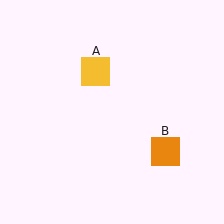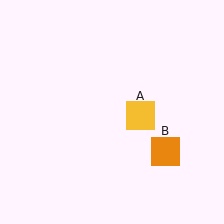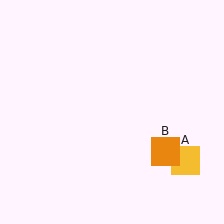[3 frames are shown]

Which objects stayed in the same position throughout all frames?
Orange square (object B) remained stationary.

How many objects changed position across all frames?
1 object changed position: yellow square (object A).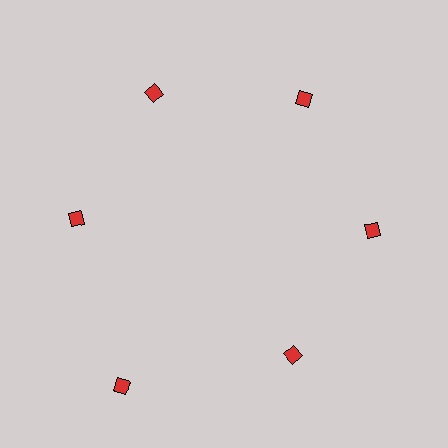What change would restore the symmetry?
The symmetry would be restored by moving it inward, back onto the ring so that all 6 diamonds sit at equal angles and equal distance from the center.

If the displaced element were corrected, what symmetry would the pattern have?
It would have 6-fold rotational symmetry — the pattern would map onto itself every 60 degrees.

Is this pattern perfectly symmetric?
No. The 6 red diamonds are arranged in a ring, but one element near the 7 o'clock position is pushed outward from the center, breaking the 6-fold rotational symmetry.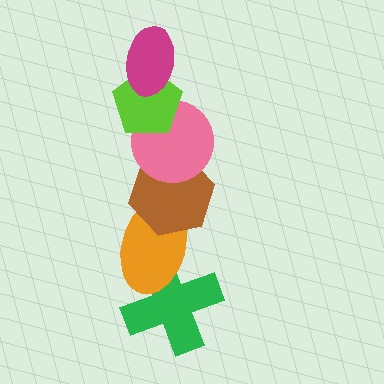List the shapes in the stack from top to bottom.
From top to bottom: the magenta ellipse, the lime pentagon, the pink circle, the brown hexagon, the orange ellipse, the green cross.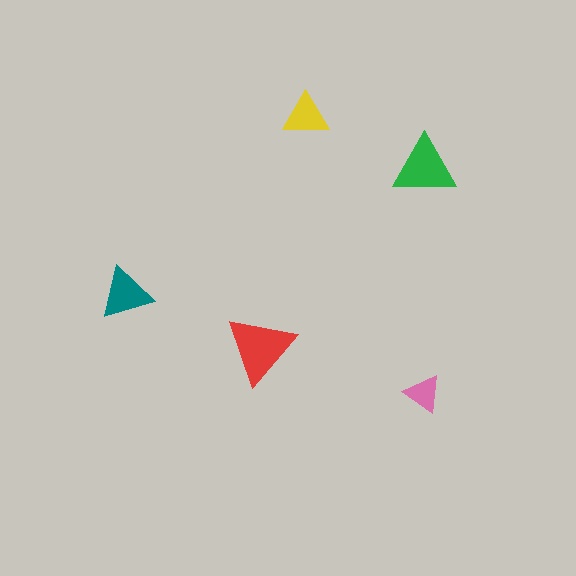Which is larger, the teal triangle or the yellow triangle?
The teal one.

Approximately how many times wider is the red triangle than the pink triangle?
About 2 times wider.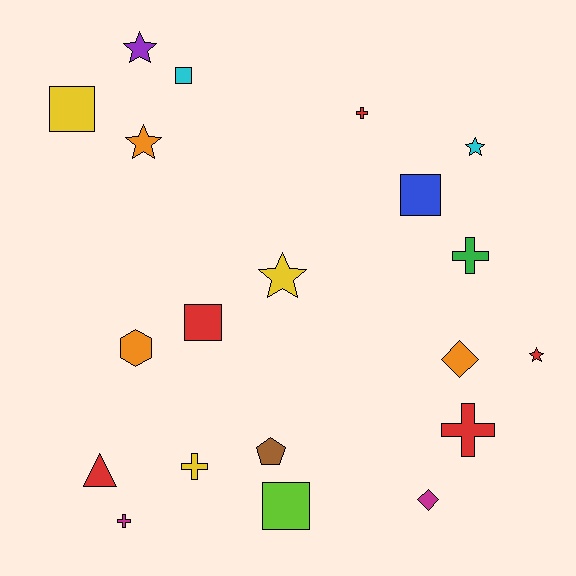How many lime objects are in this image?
There is 1 lime object.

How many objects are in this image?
There are 20 objects.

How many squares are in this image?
There are 5 squares.